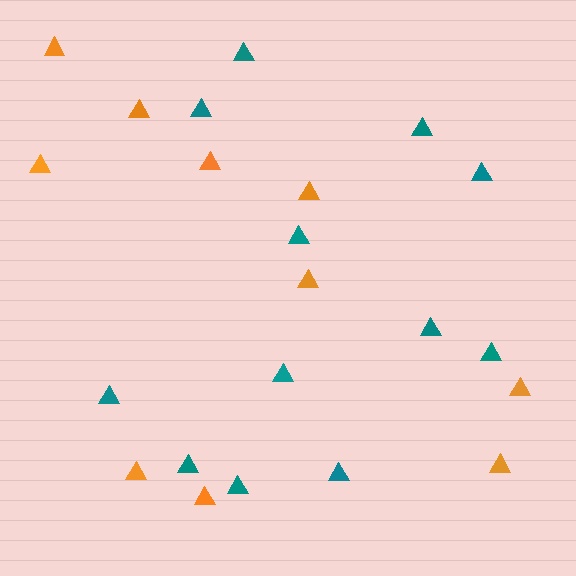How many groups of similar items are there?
There are 2 groups: one group of teal triangles (12) and one group of orange triangles (10).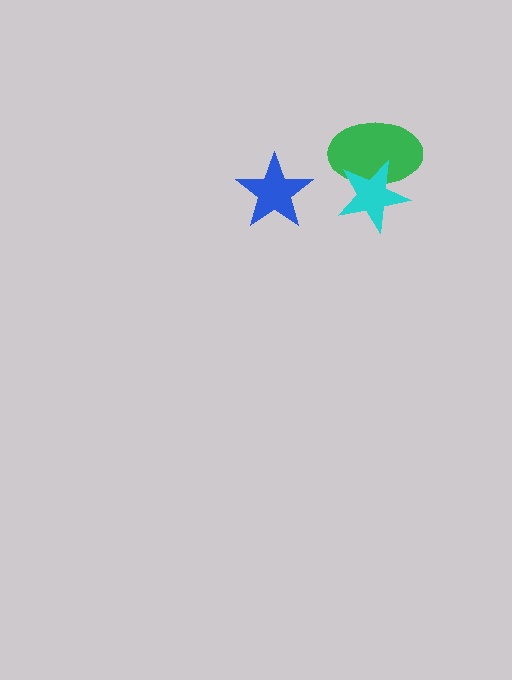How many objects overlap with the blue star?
0 objects overlap with the blue star.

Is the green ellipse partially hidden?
Yes, it is partially covered by another shape.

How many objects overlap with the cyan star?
1 object overlaps with the cyan star.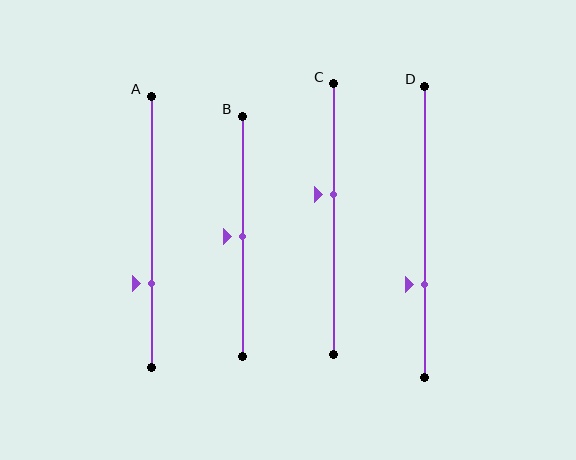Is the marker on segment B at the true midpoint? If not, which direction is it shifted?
Yes, the marker on segment B is at the true midpoint.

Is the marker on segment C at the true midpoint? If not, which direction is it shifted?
No, the marker on segment C is shifted upward by about 9% of the segment length.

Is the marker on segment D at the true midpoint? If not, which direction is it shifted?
No, the marker on segment D is shifted downward by about 18% of the segment length.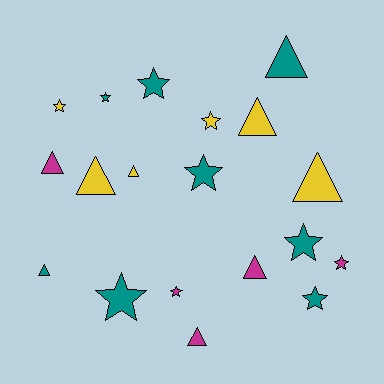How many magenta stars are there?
There are 2 magenta stars.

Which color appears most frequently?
Teal, with 8 objects.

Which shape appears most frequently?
Star, with 10 objects.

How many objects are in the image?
There are 19 objects.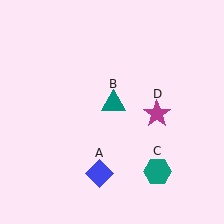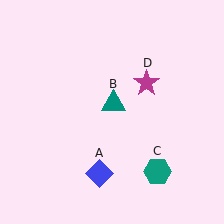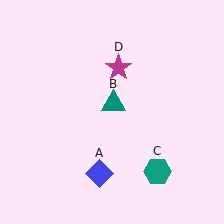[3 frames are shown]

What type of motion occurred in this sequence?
The magenta star (object D) rotated counterclockwise around the center of the scene.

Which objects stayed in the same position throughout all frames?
Blue diamond (object A) and teal triangle (object B) and teal hexagon (object C) remained stationary.